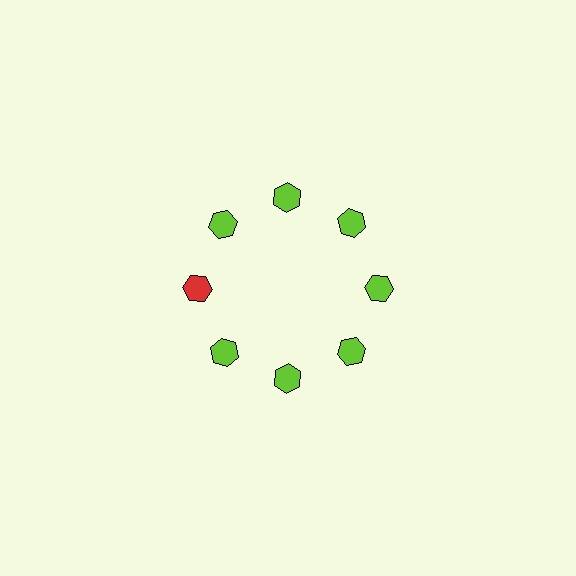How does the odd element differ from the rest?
It has a different color: red instead of lime.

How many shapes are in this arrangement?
There are 8 shapes arranged in a ring pattern.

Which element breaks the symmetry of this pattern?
The red hexagon at roughly the 9 o'clock position breaks the symmetry. All other shapes are lime hexagons.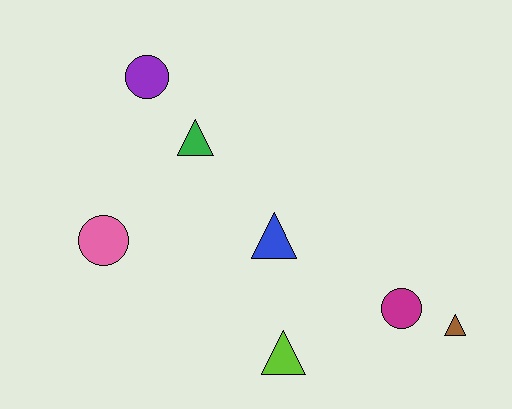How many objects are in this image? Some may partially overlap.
There are 7 objects.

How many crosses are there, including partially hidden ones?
There are no crosses.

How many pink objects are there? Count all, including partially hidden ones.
There is 1 pink object.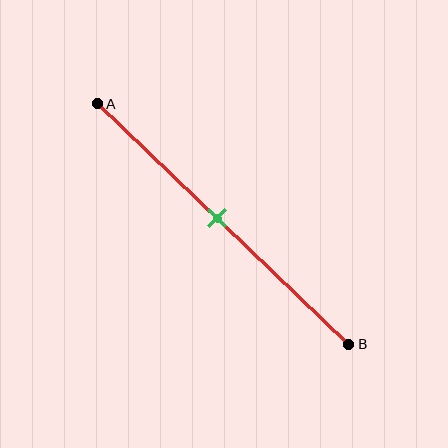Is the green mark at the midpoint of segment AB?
Yes, the mark is approximately at the midpoint.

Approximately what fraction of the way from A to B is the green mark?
The green mark is approximately 50% of the way from A to B.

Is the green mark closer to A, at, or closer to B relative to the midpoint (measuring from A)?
The green mark is approximately at the midpoint of segment AB.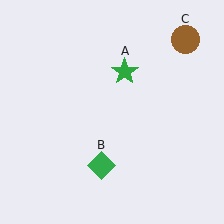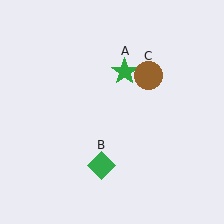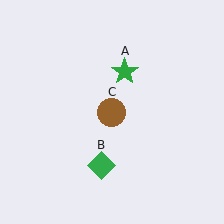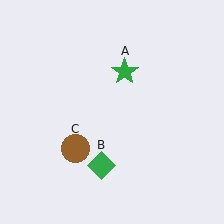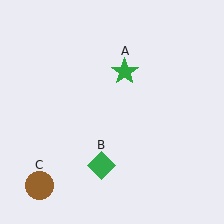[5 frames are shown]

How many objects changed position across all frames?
1 object changed position: brown circle (object C).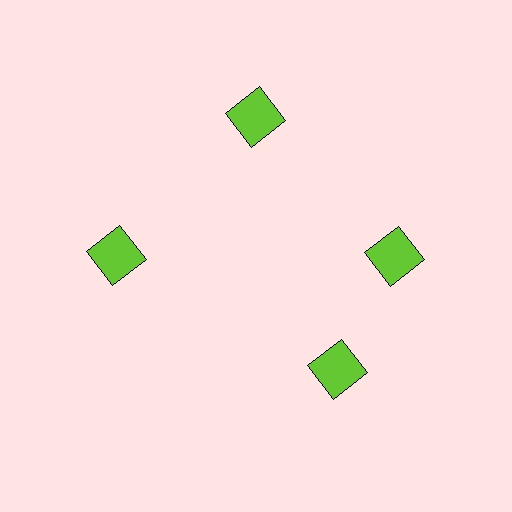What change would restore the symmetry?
The symmetry would be restored by rotating it back into even spacing with its neighbors so that all 4 squares sit at equal angles and equal distance from the center.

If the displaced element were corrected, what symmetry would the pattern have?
It would have 4-fold rotational symmetry — the pattern would map onto itself every 90 degrees.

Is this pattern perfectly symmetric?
No. The 4 lime squares are arranged in a ring, but one element near the 6 o'clock position is rotated out of alignment along the ring, breaking the 4-fold rotational symmetry.